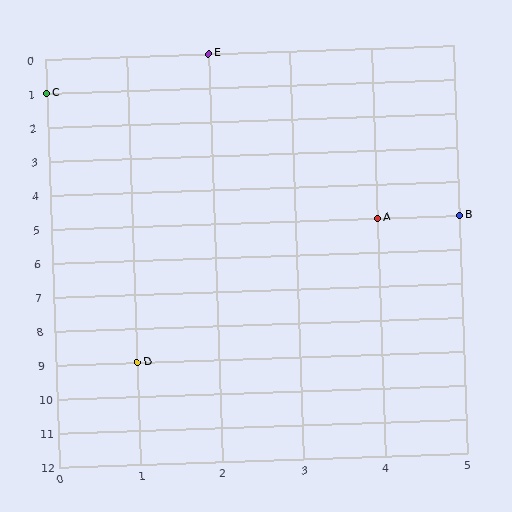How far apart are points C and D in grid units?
Points C and D are 1 column and 8 rows apart (about 8.1 grid units diagonally).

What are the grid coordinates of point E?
Point E is at grid coordinates (2, 0).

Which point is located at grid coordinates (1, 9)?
Point D is at (1, 9).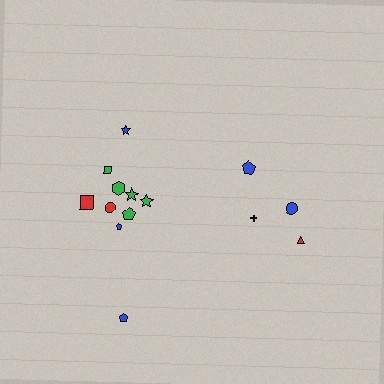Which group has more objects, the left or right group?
The left group.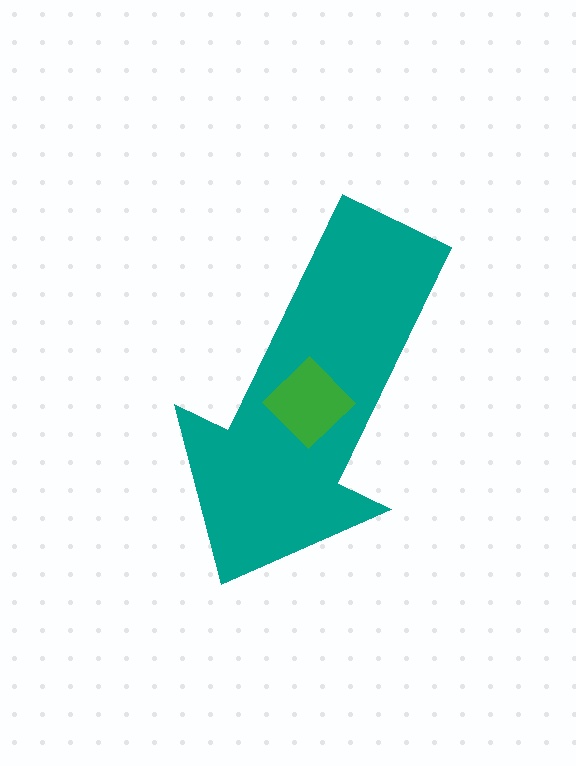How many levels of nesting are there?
2.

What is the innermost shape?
The green diamond.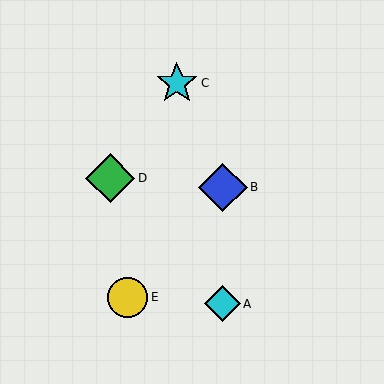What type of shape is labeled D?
Shape D is a green diamond.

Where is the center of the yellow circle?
The center of the yellow circle is at (128, 297).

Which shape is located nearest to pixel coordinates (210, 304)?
The cyan diamond (labeled A) at (223, 304) is nearest to that location.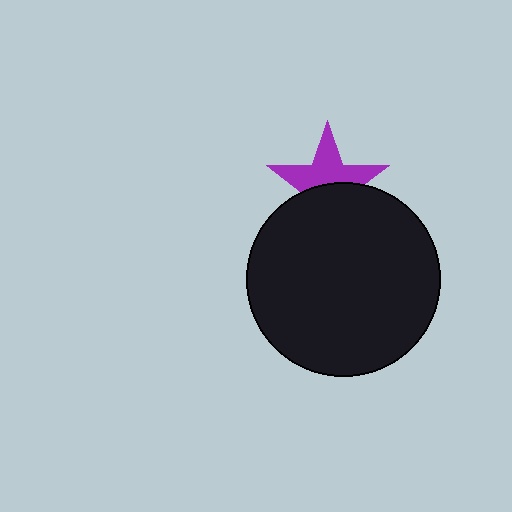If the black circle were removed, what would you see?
You would see the complete purple star.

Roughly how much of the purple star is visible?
About half of it is visible (roughly 53%).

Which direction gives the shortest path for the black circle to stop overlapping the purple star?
Moving down gives the shortest separation.